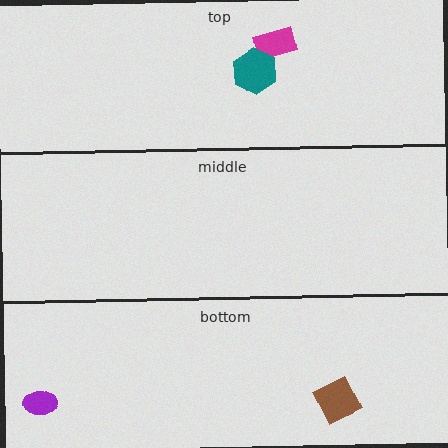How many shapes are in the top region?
2.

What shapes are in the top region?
The magenta rectangle, the teal hexagon.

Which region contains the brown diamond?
The bottom region.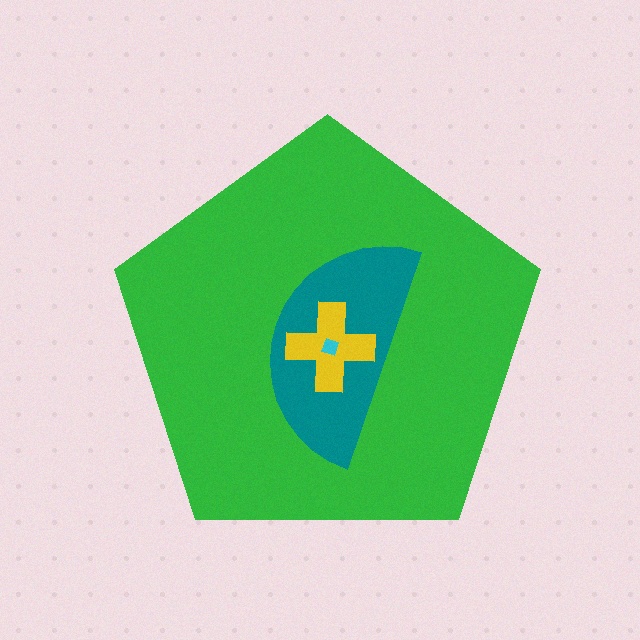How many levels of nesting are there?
4.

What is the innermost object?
The cyan diamond.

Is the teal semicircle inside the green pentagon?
Yes.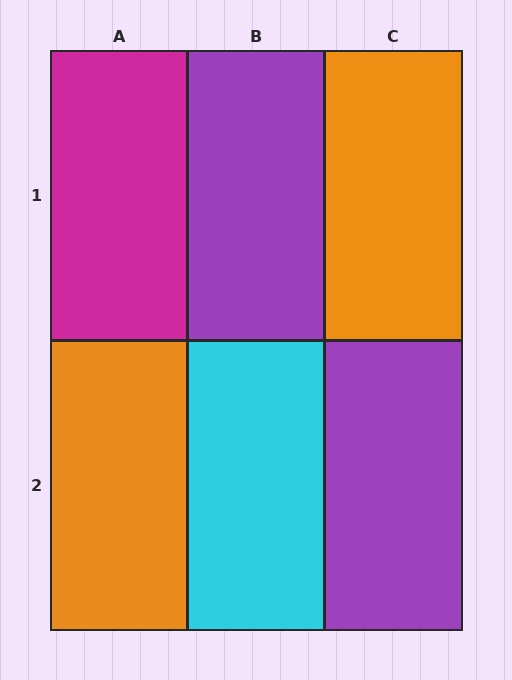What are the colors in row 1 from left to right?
Magenta, purple, orange.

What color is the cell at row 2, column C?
Purple.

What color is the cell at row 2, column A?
Orange.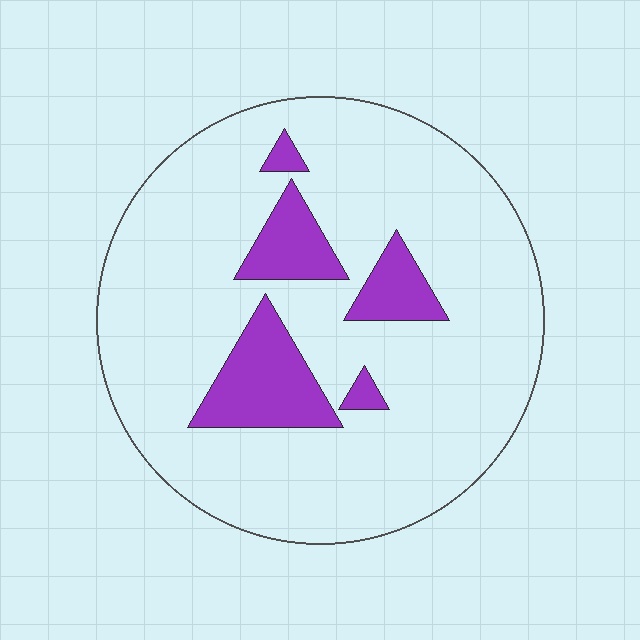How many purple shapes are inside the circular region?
5.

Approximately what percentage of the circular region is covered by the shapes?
Approximately 15%.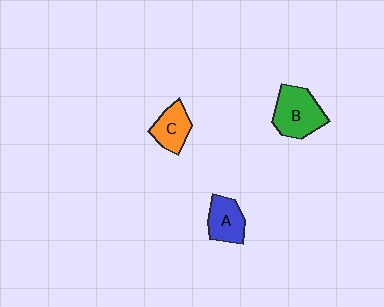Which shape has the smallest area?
Shape C (orange).